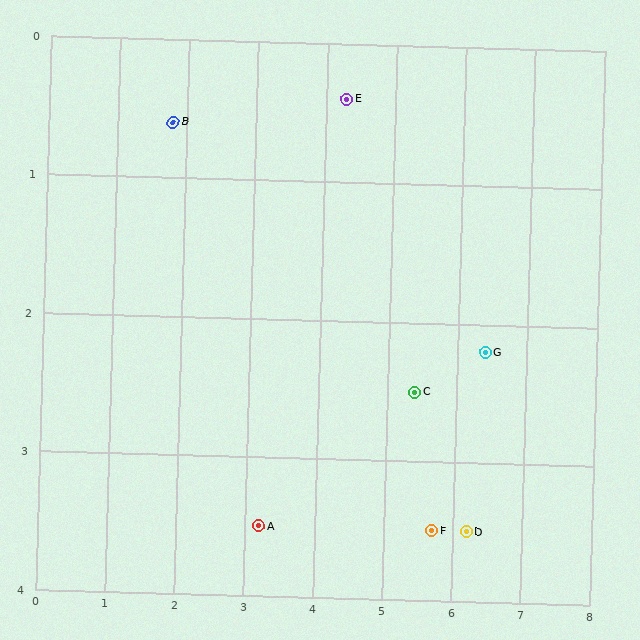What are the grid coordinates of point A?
Point A is at approximately (3.2, 3.5).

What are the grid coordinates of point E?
Point E is at approximately (4.3, 0.4).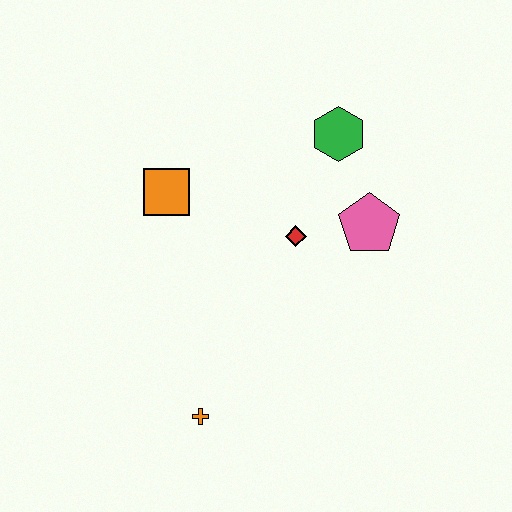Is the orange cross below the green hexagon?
Yes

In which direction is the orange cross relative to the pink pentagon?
The orange cross is below the pink pentagon.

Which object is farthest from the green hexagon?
The orange cross is farthest from the green hexagon.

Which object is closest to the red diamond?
The pink pentagon is closest to the red diamond.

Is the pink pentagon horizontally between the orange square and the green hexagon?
No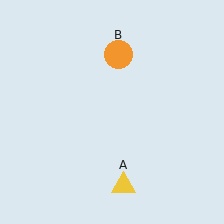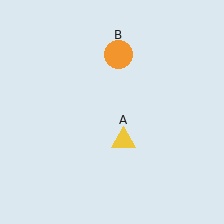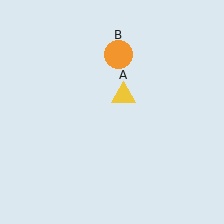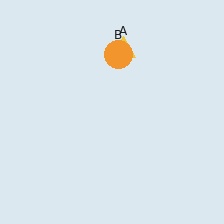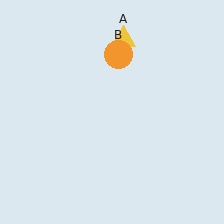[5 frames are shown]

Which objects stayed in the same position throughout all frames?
Orange circle (object B) remained stationary.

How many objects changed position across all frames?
1 object changed position: yellow triangle (object A).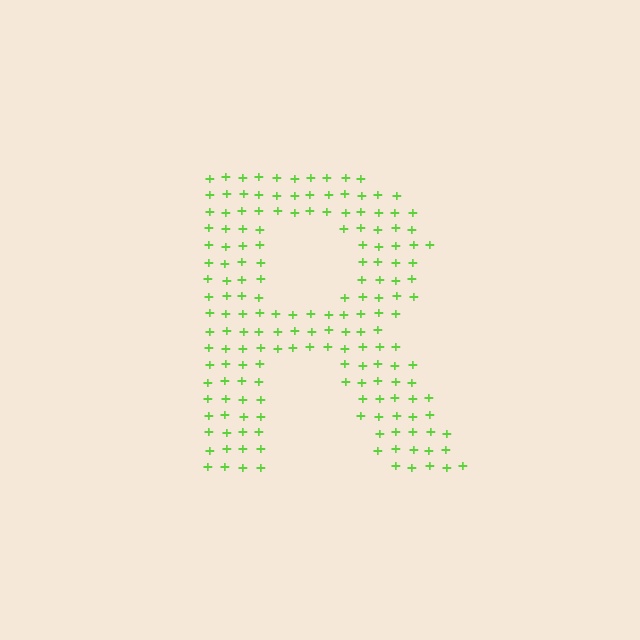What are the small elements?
The small elements are plus signs.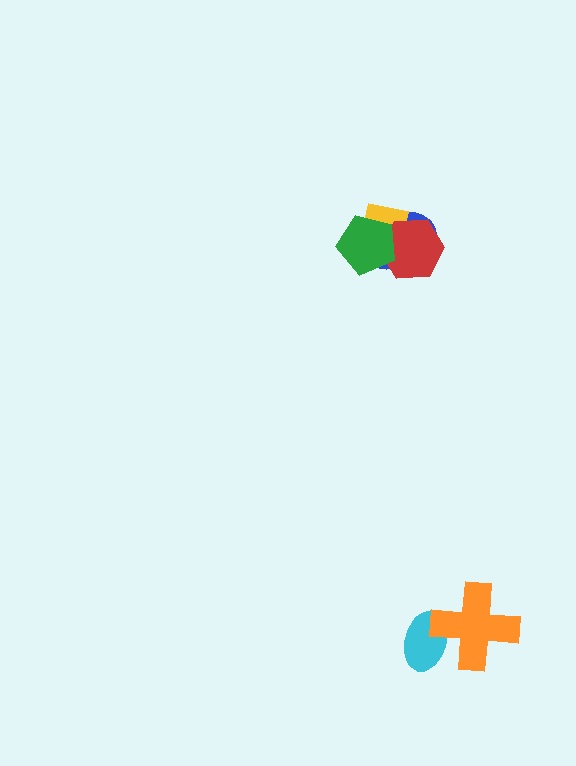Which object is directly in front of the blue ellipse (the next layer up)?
The yellow square is directly in front of the blue ellipse.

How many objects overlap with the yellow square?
3 objects overlap with the yellow square.